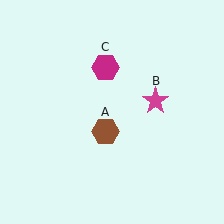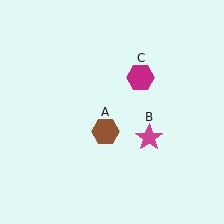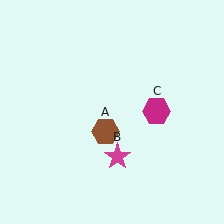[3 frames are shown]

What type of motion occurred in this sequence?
The magenta star (object B), magenta hexagon (object C) rotated clockwise around the center of the scene.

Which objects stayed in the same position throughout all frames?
Brown hexagon (object A) remained stationary.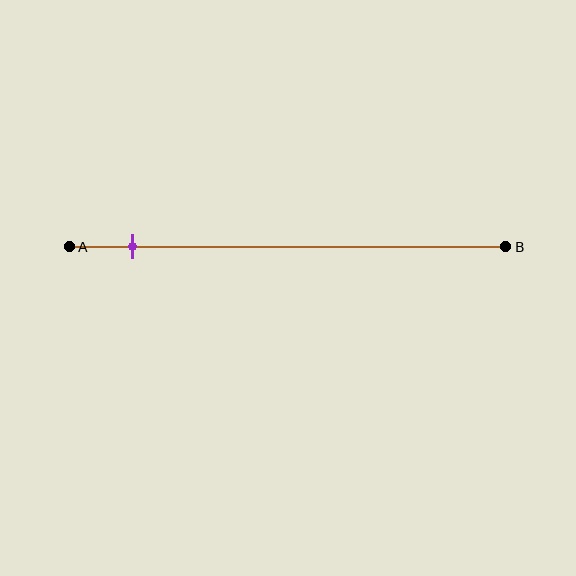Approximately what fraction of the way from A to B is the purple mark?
The purple mark is approximately 15% of the way from A to B.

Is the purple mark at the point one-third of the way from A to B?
No, the mark is at about 15% from A, not at the 33% one-third point.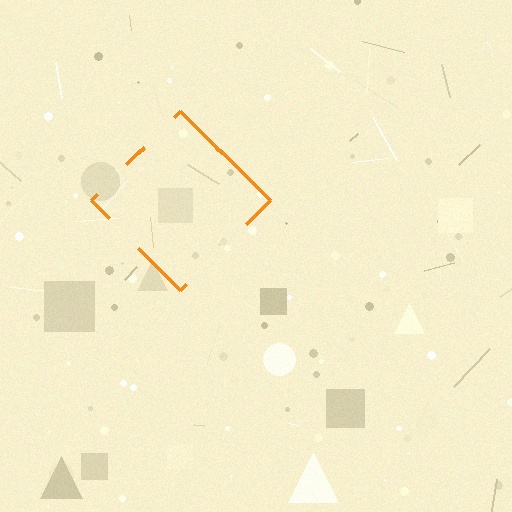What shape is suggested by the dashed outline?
The dashed outline suggests a diamond.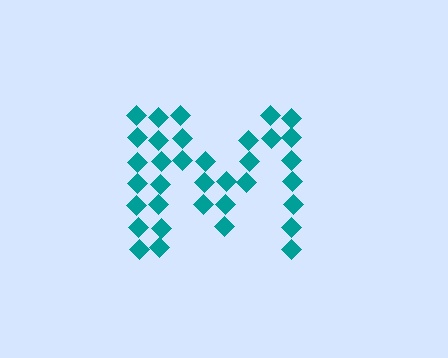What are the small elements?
The small elements are diamonds.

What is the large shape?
The large shape is the letter M.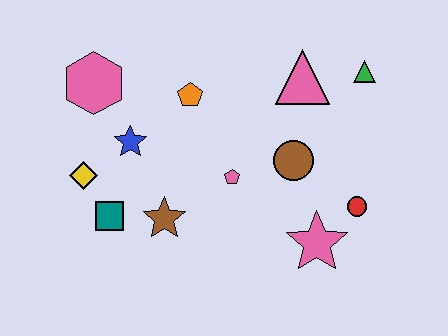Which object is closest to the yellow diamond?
The teal square is closest to the yellow diamond.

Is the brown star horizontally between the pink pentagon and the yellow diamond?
Yes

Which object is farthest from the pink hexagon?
The red circle is farthest from the pink hexagon.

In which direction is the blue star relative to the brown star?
The blue star is above the brown star.